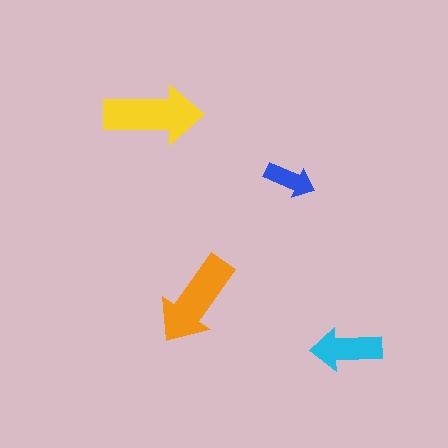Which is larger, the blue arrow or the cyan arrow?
The cyan one.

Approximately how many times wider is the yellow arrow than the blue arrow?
About 2 times wider.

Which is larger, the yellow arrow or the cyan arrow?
The yellow one.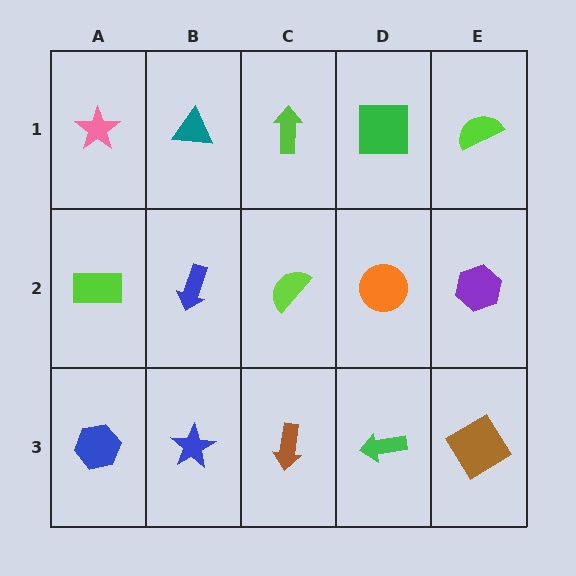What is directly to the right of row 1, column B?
A lime arrow.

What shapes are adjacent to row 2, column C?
A lime arrow (row 1, column C), a brown arrow (row 3, column C), a blue arrow (row 2, column B), an orange circle (row 2, column D).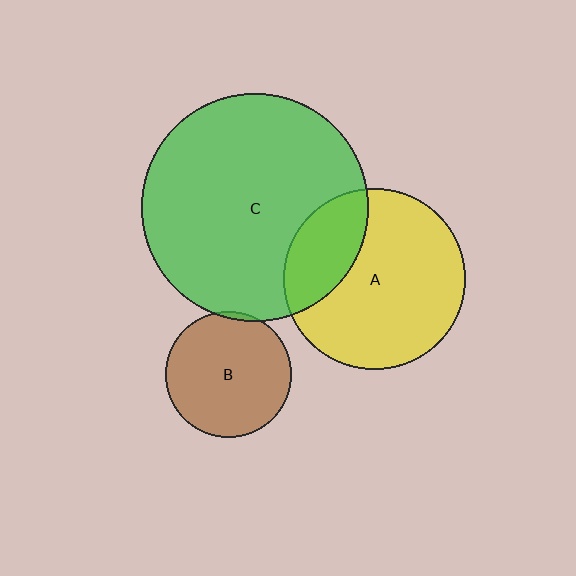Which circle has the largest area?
Circle C (green).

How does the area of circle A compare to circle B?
Approximately 2.1 times.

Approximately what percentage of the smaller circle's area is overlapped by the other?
Approximately 25%.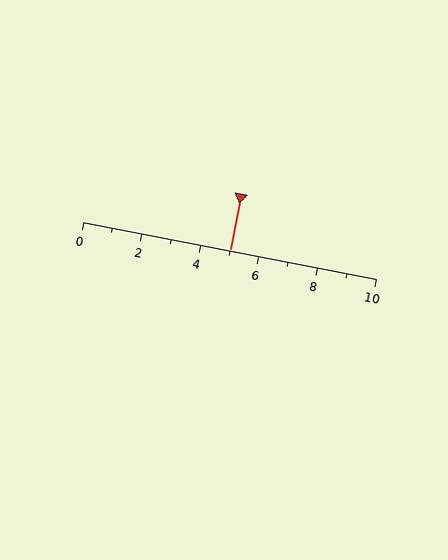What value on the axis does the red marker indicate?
The marker indicates approximately 5.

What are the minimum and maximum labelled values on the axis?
The axis runs from 0 to 10.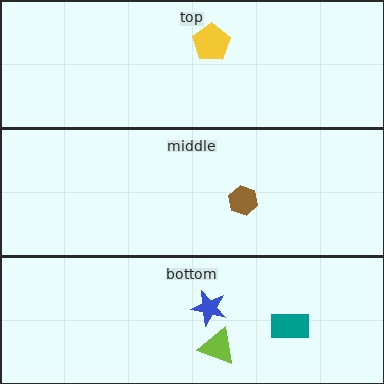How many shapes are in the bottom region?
3.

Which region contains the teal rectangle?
The bottom region.